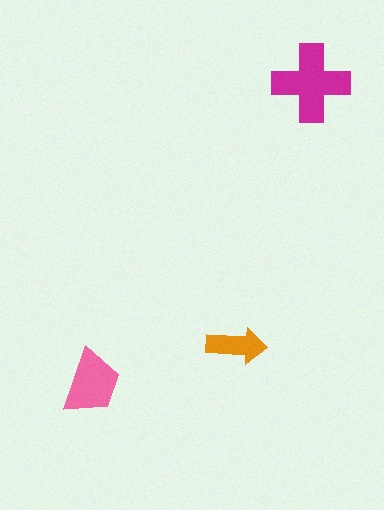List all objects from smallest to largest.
The orange arrow, the pink trapezoid, the magenta cross.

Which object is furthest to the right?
The magenta cross is rightmost.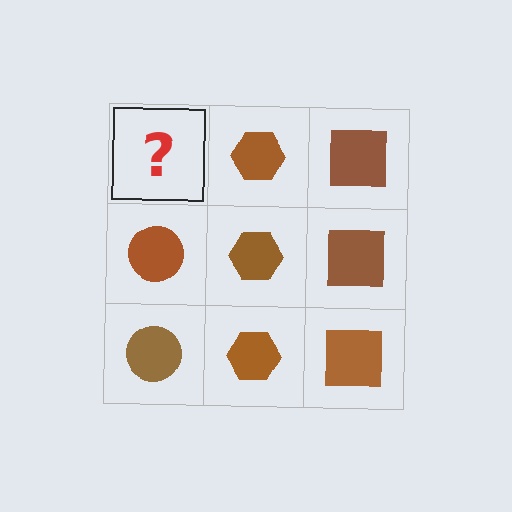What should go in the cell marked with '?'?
The missing cell should contain a brown circle.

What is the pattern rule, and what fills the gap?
The rule is that each column has a consistent shape. The gap should be filled with a brown circle.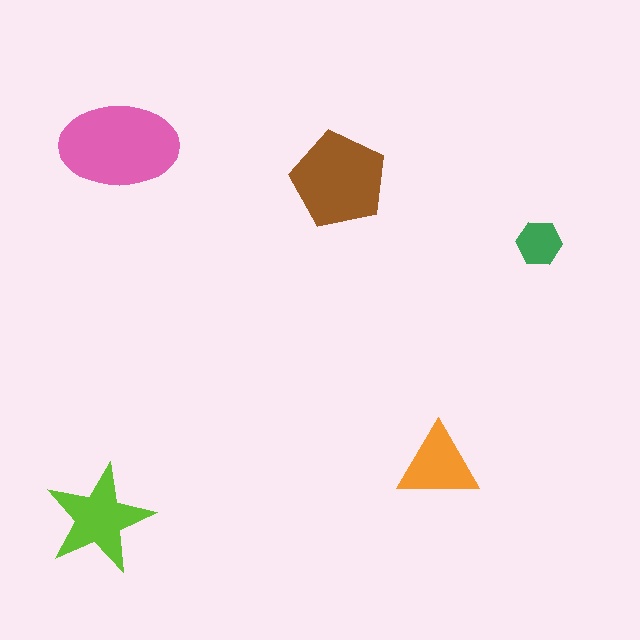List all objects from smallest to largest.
The green hexagon, the orange triangle, the lime star, the brown pentagon, the pink ellipse.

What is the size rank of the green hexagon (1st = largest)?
5th.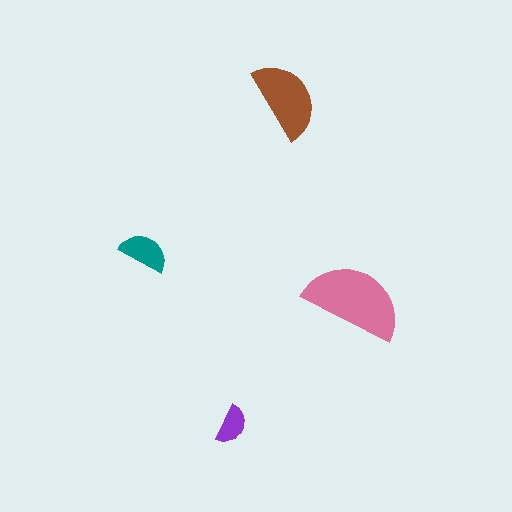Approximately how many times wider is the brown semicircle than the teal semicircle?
About 1.5 times wider.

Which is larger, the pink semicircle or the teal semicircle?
The pink one.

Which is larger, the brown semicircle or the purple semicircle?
The brown one.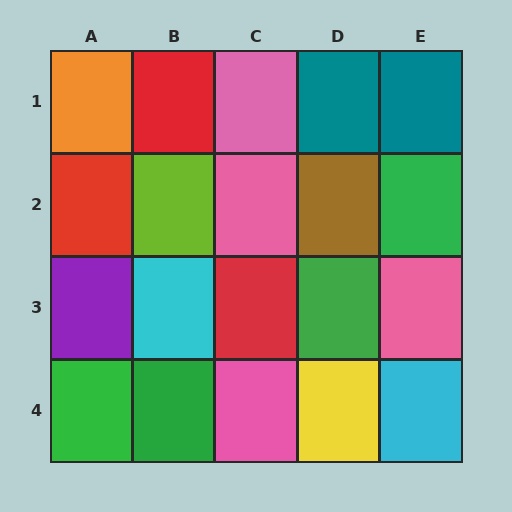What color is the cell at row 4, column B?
Green.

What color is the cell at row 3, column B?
Cyan.